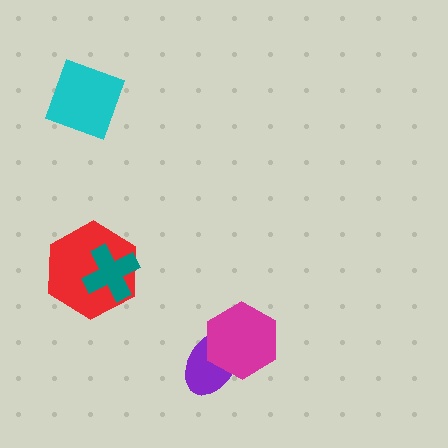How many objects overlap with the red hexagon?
1 object overlaps with the red hexagon.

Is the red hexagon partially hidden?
Yes, it is partially covered by another shape.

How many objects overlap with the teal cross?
1 object overlaps with the teal cross.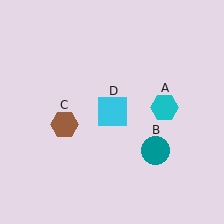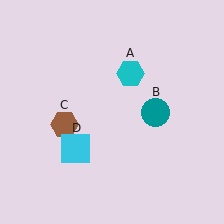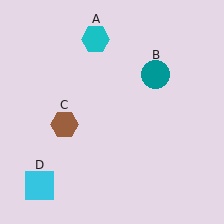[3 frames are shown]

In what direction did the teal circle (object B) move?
The teal circle (object B) moved up.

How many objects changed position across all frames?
3 objects changed position: cyan hexagon (object A), teal circle (object B), cyan square (object D).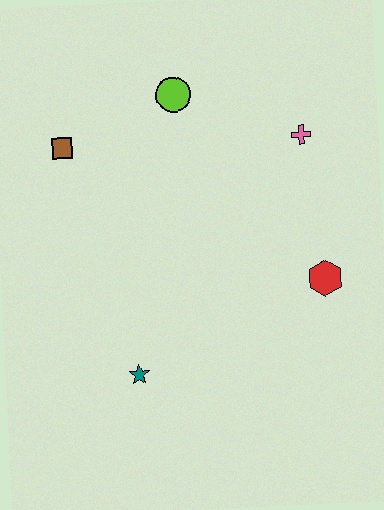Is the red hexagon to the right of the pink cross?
Yes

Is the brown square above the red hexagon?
Yes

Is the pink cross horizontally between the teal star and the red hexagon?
Yes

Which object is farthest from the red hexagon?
The brown square is farthest from the red hexagon.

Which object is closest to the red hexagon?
The pink cross is closest to the red hexagon.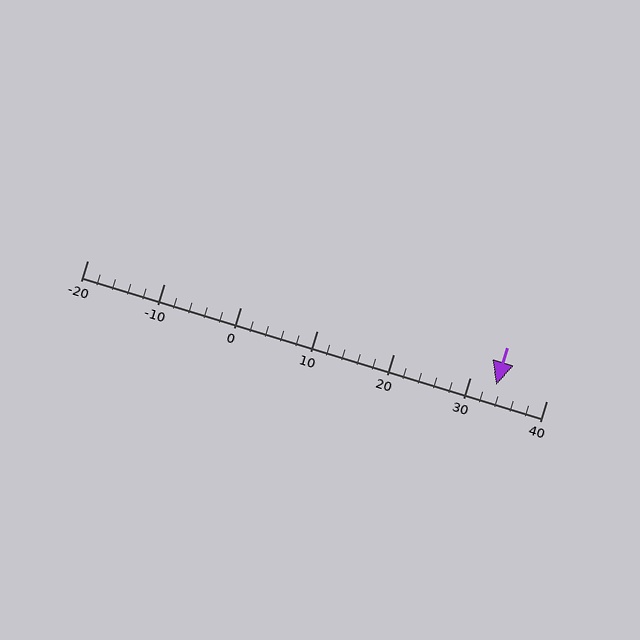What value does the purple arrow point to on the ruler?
The purple arrow points to approximately 33.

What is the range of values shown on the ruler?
The ruler shows values from -20 to 40.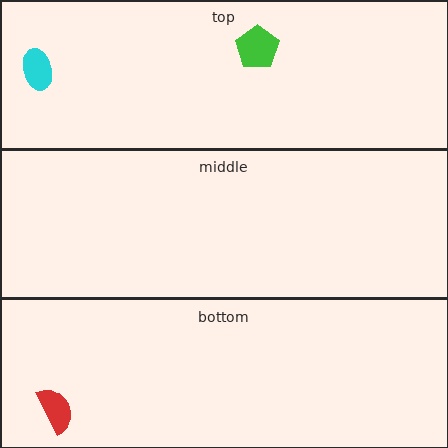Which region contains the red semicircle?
The bottom region.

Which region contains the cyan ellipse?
The top region.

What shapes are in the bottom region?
The red semicircle.